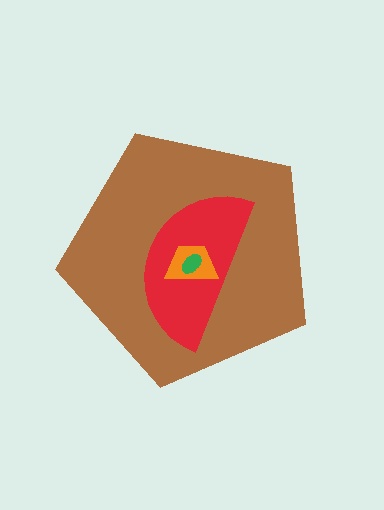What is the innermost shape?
The green ellipse.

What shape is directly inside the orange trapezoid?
The green ellipse.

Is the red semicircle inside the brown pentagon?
Yes.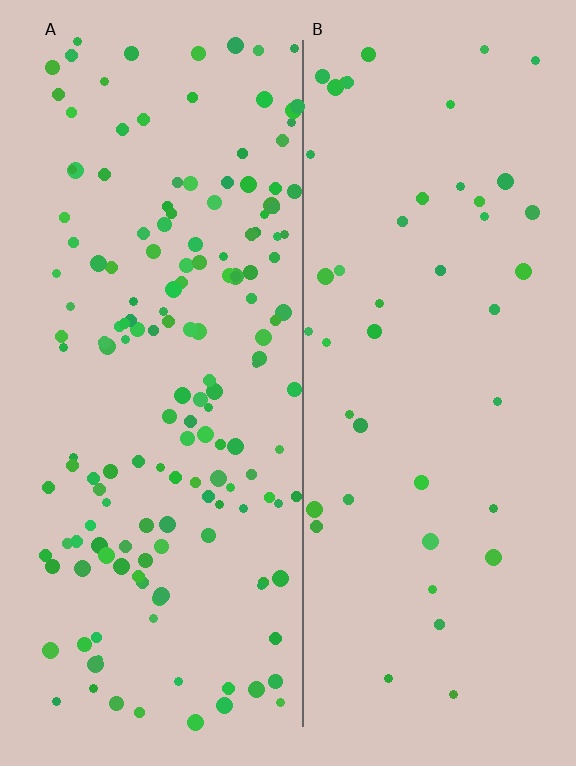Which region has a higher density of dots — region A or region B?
A (the left).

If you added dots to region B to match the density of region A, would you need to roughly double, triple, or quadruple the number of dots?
Approximately quadruple.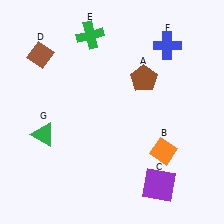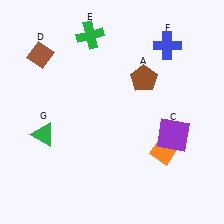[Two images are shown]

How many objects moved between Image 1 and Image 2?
1 object moved between the two images.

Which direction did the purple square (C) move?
The purple square (C) moved up.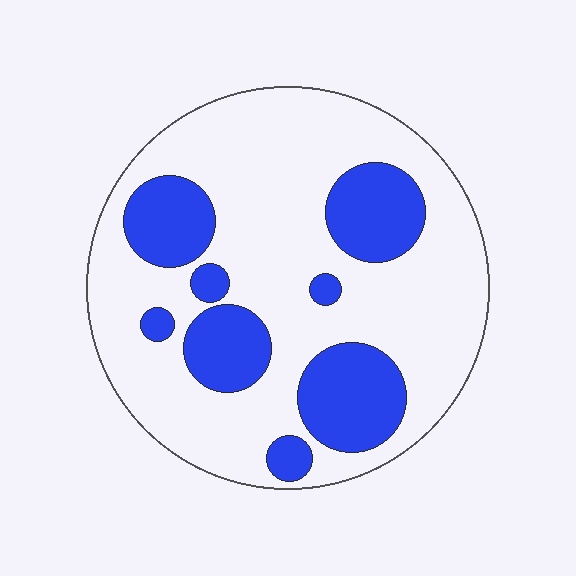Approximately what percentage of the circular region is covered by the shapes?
Approximately 30%.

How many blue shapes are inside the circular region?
8.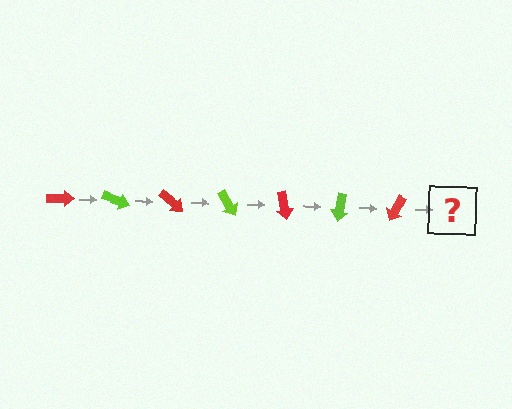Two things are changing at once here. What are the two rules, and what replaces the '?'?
The two rules are that it rotates 20 degrees each step and the color cycles through red and lime. The '?' should be a lime arrow, rotated 140 degrees from the start.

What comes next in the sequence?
The next element should be a lime arrow, rotated 140 degrees from the start.